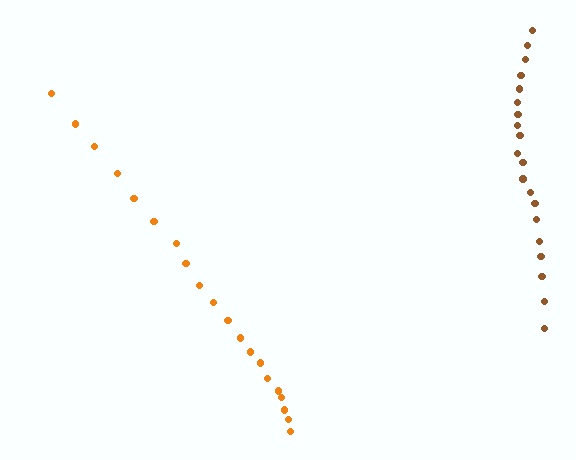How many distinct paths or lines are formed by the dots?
There are 2 distinct paths.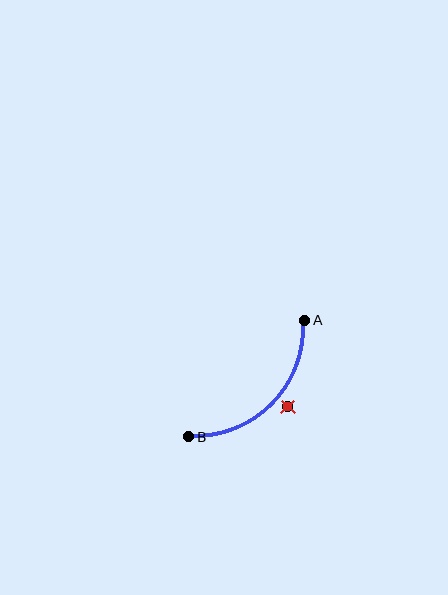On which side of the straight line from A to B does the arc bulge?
The arc bulges below and to the right of the straight line connecting A and B.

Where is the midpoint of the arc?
The arc midpoint is the point on the curve farthest from the straight line joining A and B. It sits below and to the right of that line.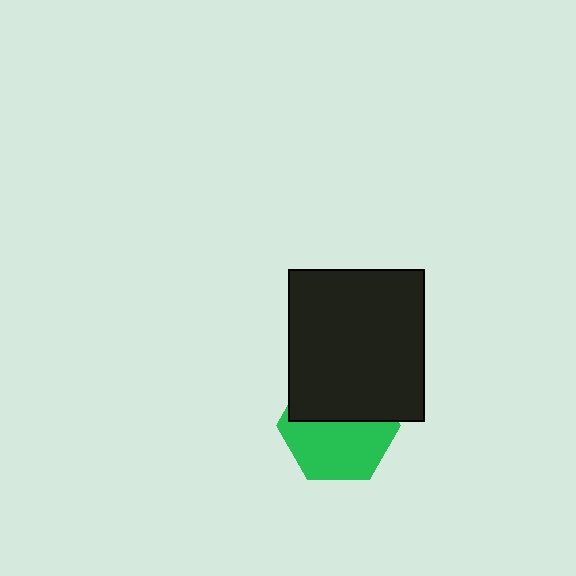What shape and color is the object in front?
The object in front is a black rectangle.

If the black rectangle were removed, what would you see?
You would see the complete green hexagon.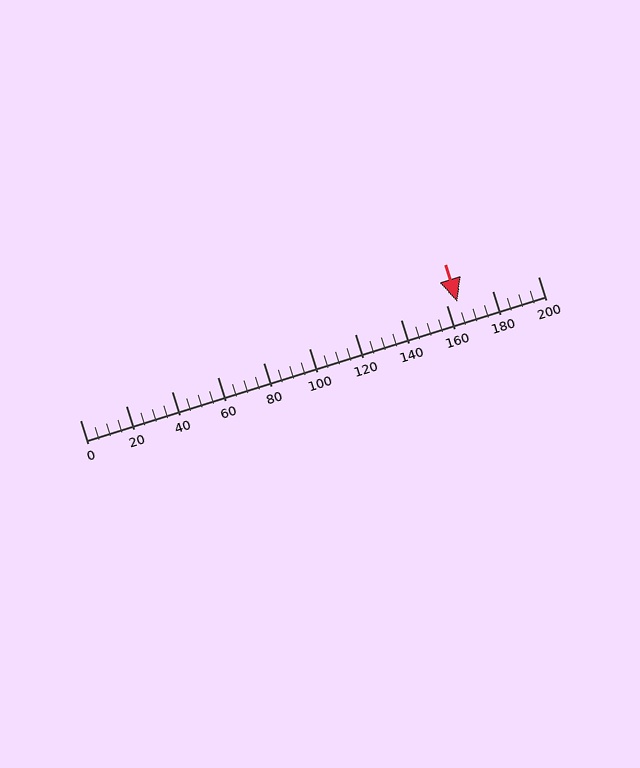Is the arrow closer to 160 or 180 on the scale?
The arrow is closer to 160.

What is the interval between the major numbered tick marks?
The major tick marks are spaced 20 units apart.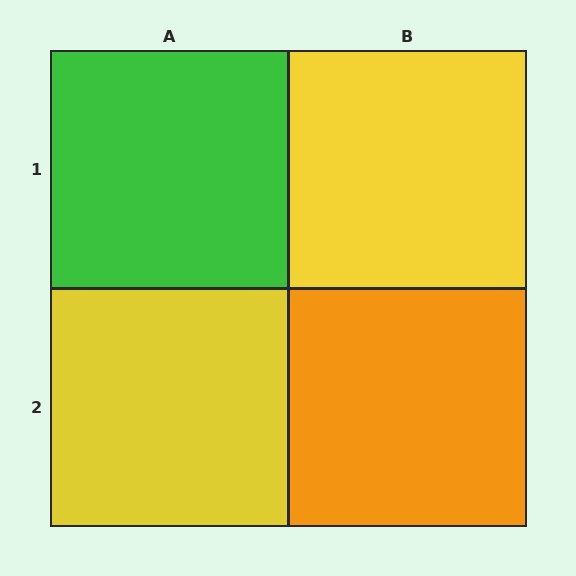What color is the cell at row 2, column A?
Yellow.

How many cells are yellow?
2 cells are yellow.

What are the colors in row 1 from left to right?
Green, yellow.